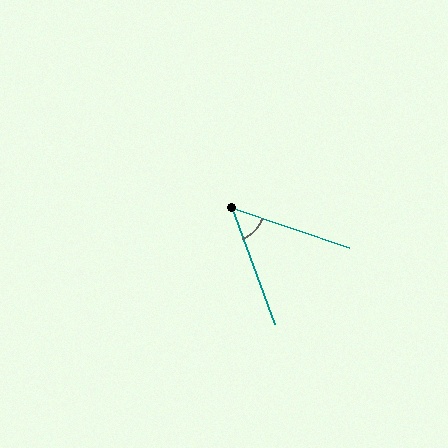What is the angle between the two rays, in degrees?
Approximately 51 degrees.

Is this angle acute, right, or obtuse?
It is acute.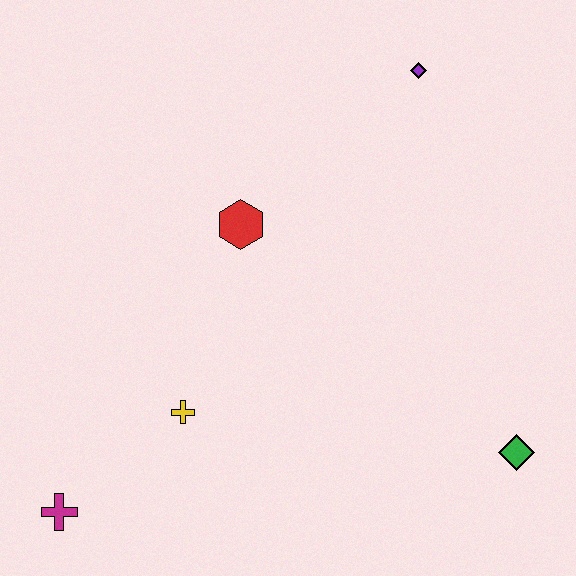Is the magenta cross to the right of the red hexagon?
No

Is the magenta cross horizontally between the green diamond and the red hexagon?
No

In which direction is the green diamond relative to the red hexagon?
The green diamond is to the right of the red hexagon.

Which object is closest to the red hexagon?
The yellow cross is closest to the red hexagon.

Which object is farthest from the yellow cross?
The purple diamond is farthest from the yellow cross.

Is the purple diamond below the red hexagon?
No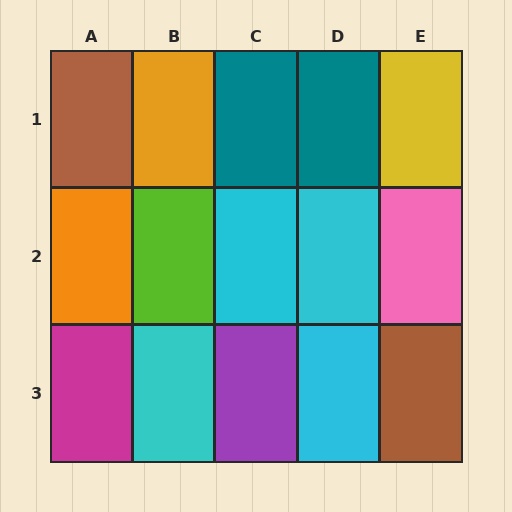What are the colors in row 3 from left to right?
Magenta, cyan, purple, cyan, brown.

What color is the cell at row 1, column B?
Orange.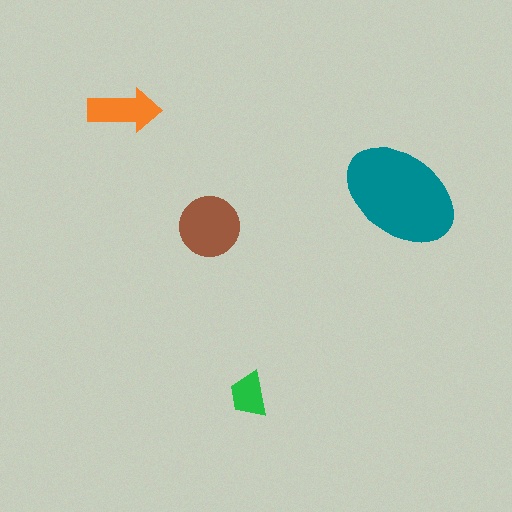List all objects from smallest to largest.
The green trapezoid, the orange arrow, the brown circle, the teal ellipse.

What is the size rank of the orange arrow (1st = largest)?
3rd.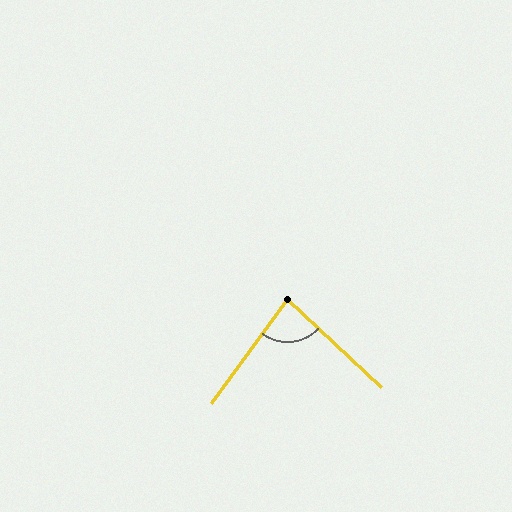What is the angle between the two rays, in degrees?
Approximately 83 degrees.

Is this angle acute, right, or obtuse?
It is acute.